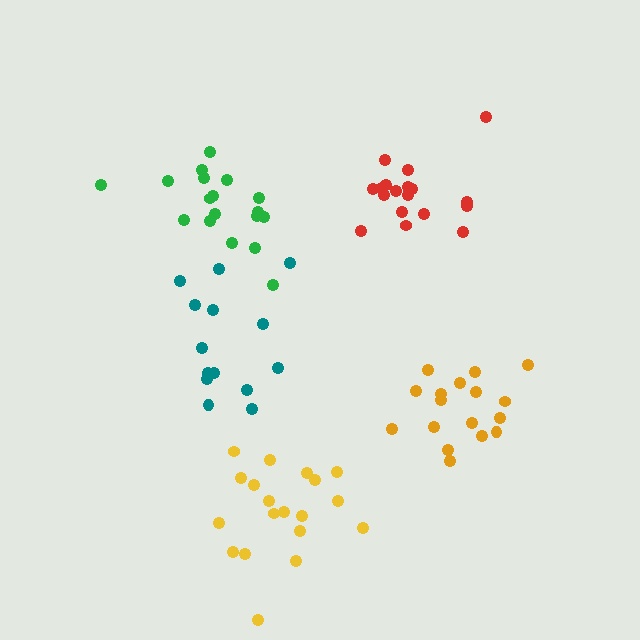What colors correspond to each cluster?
The clusters are colored: red, orange, teal, yellow, green.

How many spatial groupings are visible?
There are 5 spatial groupings.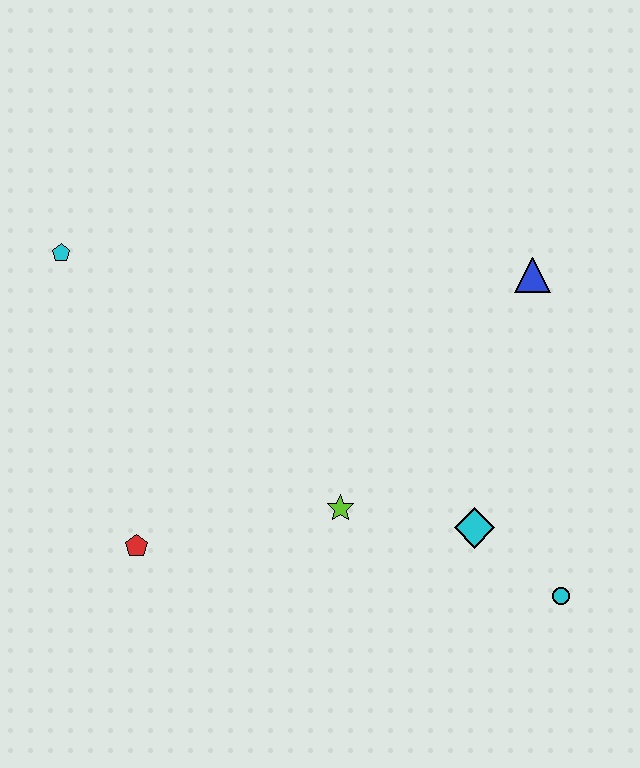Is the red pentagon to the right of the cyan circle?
No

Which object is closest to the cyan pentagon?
The red pentagon is closest to the cyan pentagon.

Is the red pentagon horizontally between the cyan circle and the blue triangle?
No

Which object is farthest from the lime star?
The cyan pentagon is farthest from the lime star.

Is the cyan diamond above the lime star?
No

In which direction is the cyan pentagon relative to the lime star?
The cyan pentagon is to the left of the lime star.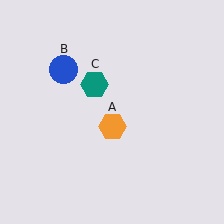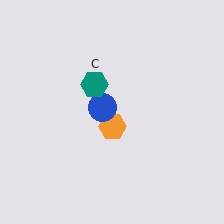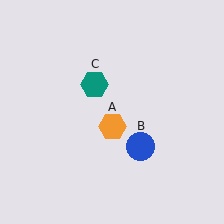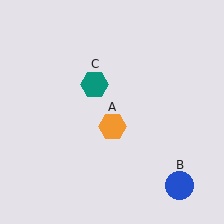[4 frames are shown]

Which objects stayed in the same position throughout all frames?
Orange hexagon (object A) and teal hexagon (object C) remained stationary.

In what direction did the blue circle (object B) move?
The blue circle (object B) moved down and to the right.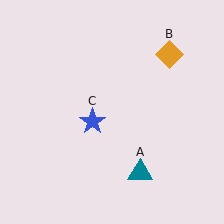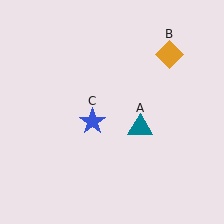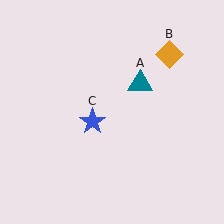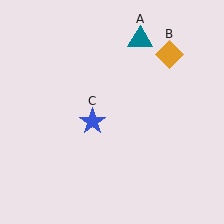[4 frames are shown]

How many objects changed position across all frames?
1 object changed position: teal triangle (object A).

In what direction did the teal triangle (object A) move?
The teal triangle (object A) moved up.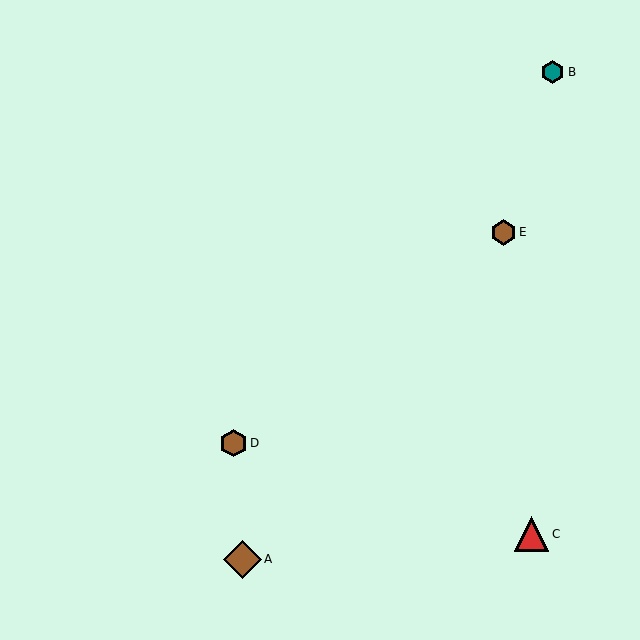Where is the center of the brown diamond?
The center of the brown diamond is at (243, 559).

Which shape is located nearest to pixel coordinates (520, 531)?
The red triangle (labeled C) at (531, 534) is nearest to that location.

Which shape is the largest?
The brown diamond (labeled A) is the largest.